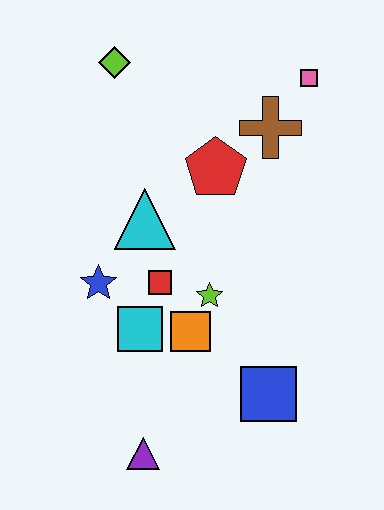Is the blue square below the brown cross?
Yes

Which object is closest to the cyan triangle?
The red square is closest to the cyan triangle.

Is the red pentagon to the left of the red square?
No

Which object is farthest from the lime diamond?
The purple triangle is farthest from the lime diamond.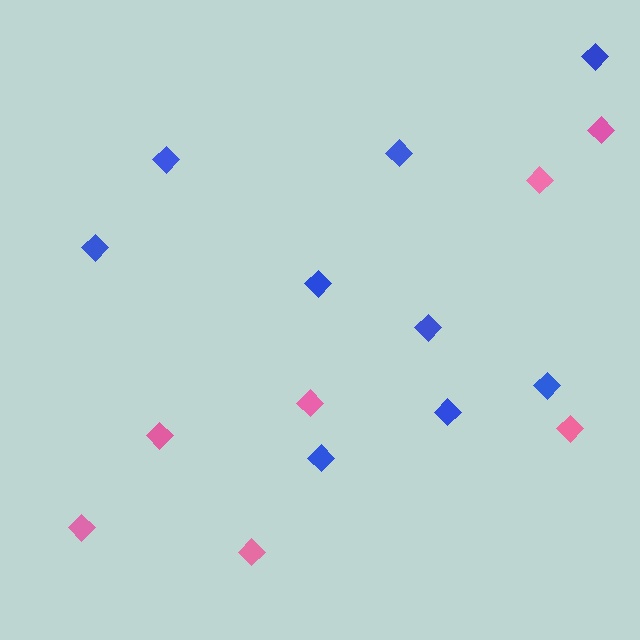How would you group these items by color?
There are 2 groups: one group of pink diamonds (7) and one group of blue diamonds (9).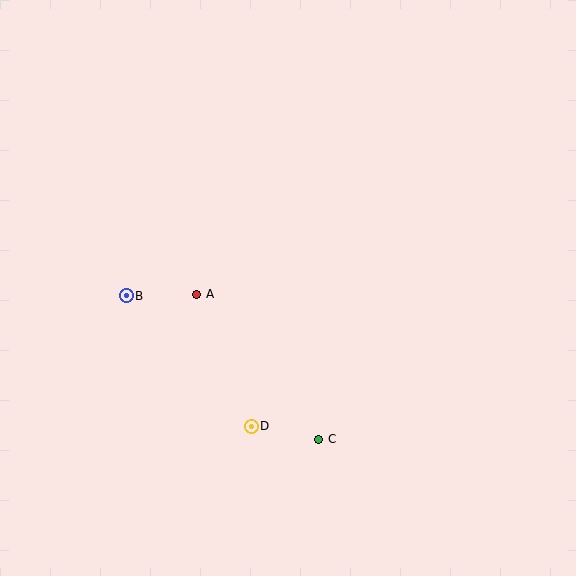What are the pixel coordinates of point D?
Point D is at (251, 426).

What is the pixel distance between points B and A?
The distance between B and A is 71 pixels.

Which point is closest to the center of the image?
Point A at (197, 294) is closest to the center.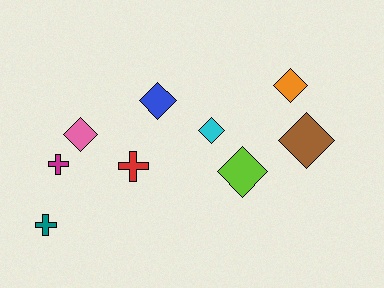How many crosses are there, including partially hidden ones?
There are 3 crosses.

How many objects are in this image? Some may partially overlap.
There are 9 objects.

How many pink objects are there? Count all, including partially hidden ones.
There is 1 pink object.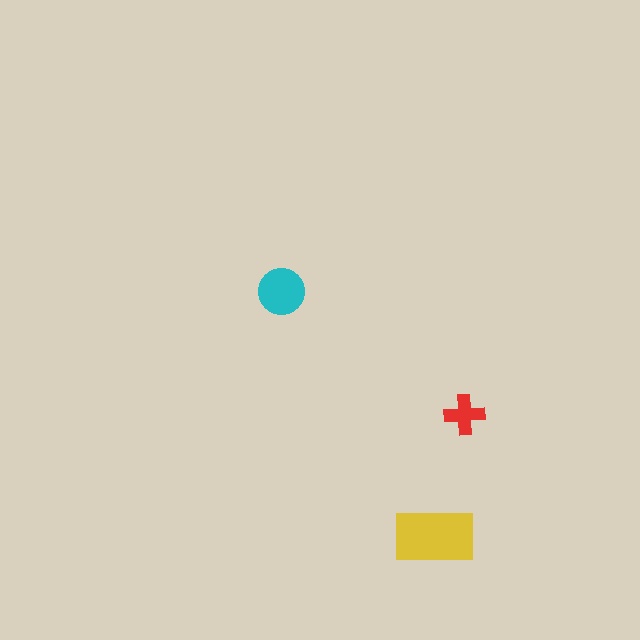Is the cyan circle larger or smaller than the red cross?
Larger.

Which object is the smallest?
The red cross.